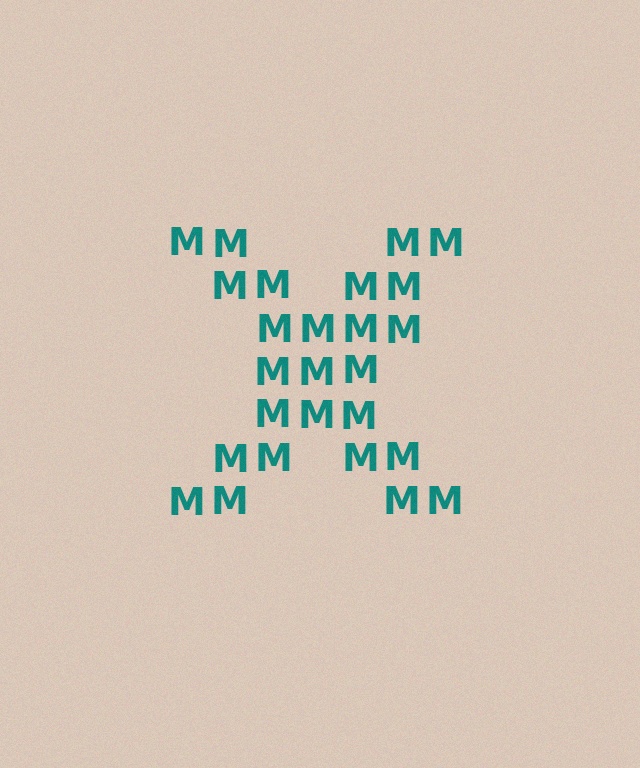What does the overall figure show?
The overall figure shows the letter X.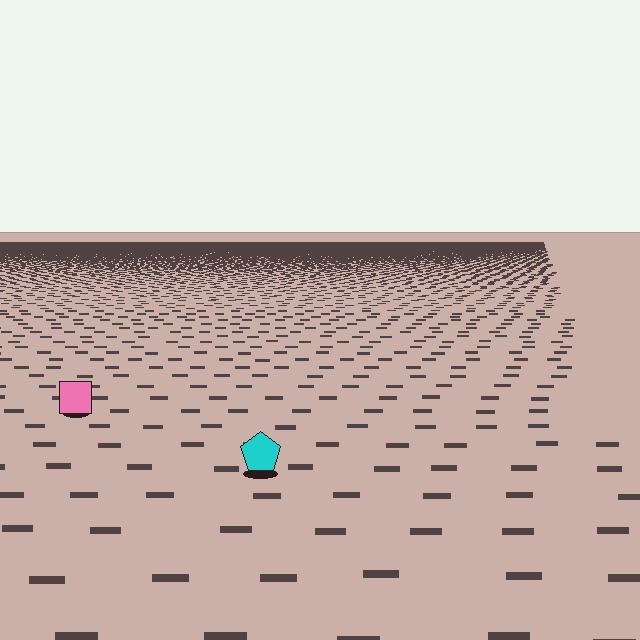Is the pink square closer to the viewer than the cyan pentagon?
No. The cyan pentagon is closer — you can tell from the texture gradient: the ground texture is coarser near it.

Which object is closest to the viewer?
The cyan pentagon is closest. The texture marks near it are larger and more spread out.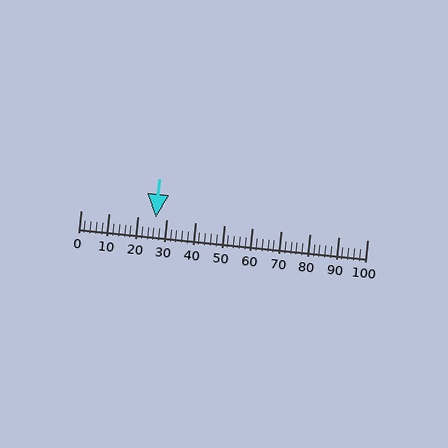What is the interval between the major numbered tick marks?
The major tick marks are spaced 10 units apart.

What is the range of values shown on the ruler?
The ruler shows values from 0 to 100.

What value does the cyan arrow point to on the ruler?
The cyan arrow points to approximately 26.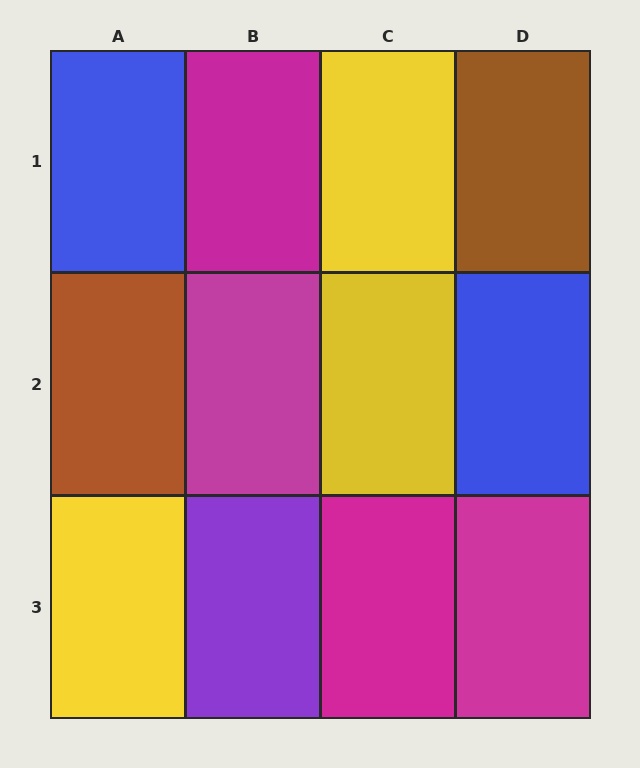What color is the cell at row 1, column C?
Yellow.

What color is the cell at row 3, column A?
Yellow.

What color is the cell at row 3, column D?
Magenta.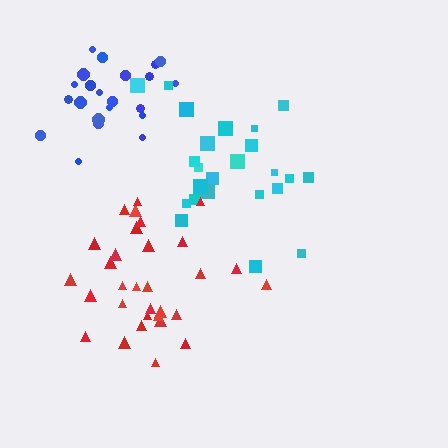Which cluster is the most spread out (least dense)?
Blue.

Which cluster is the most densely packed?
Red.